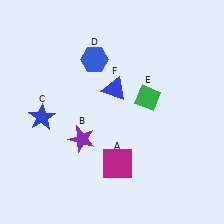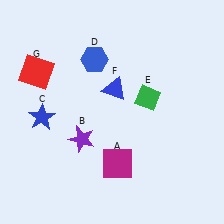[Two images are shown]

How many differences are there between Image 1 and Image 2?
There is 1 difference between the two images.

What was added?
A red square (G) was added in Image 2.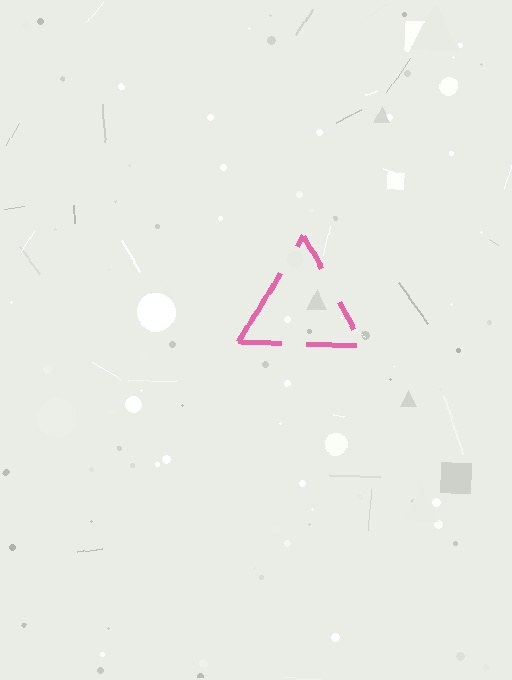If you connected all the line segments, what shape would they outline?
They would outline a triangle.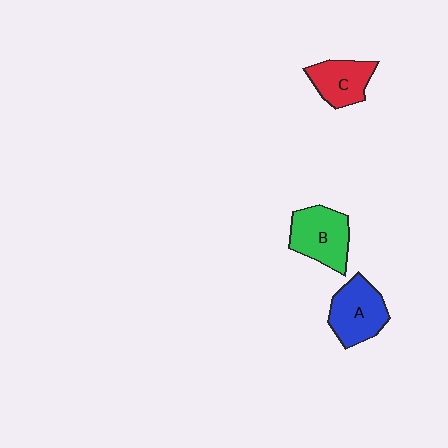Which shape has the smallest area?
Shape C (red).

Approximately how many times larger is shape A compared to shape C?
Approximately 1.2 times.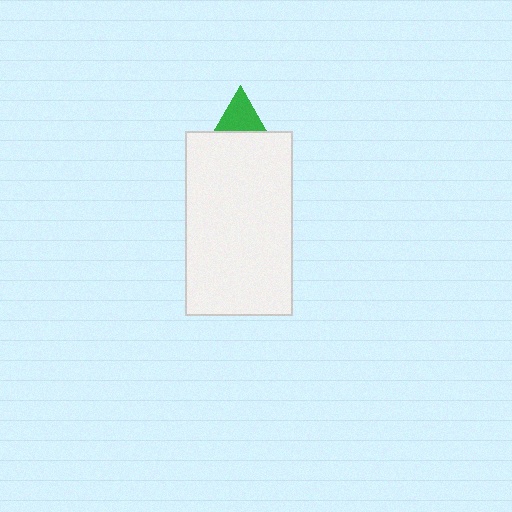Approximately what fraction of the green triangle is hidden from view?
Roughly 68% of the green triangle is hidden behind the white rectangle.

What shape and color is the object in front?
The object in front is a white rectangle.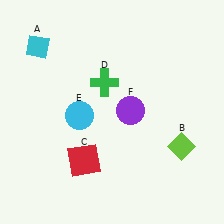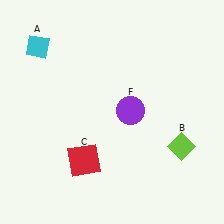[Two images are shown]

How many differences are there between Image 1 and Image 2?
There are 2 differences between the two images.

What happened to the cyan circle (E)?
The cyan circle (E) was removed in Image 2. It was in the bottom-left area of Image 1.